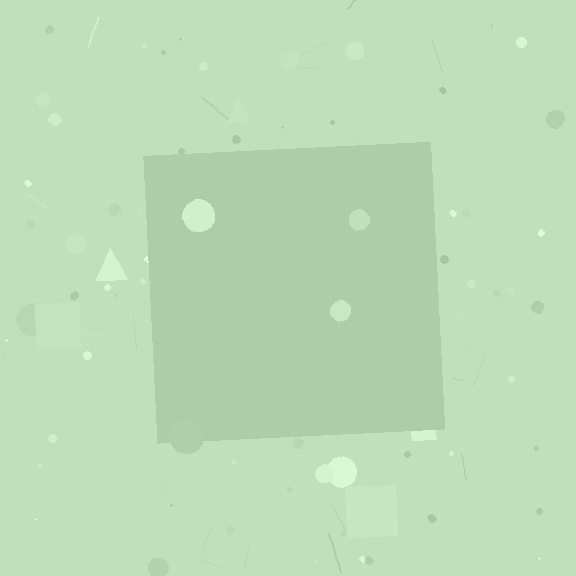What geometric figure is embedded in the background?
A square is embedded in the background.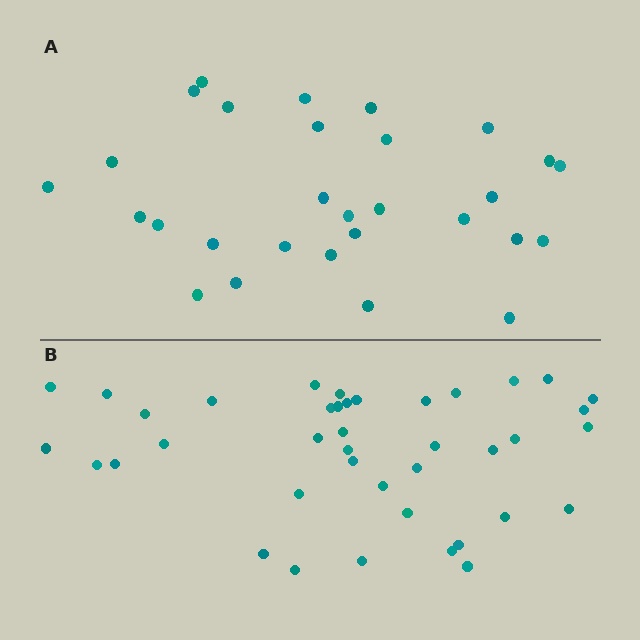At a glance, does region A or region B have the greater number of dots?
Region B (the bottom region) has more dots.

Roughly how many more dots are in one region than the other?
Region B has roughly 12 or so more dots than region A.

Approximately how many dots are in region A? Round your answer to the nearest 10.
About 30 dots. (The exact count is 29, which rounds to 30.)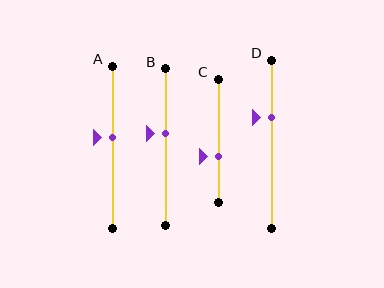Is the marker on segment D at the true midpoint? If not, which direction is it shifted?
No, the marker on segment D is shifted upward by about 16% of the segment length.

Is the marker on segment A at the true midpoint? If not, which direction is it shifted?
No, the marker on segment A is shifted upward by about 6% of the segment length.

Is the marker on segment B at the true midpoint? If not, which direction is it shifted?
No, the marker on segment B is shifted upward by about 9% of the segment length.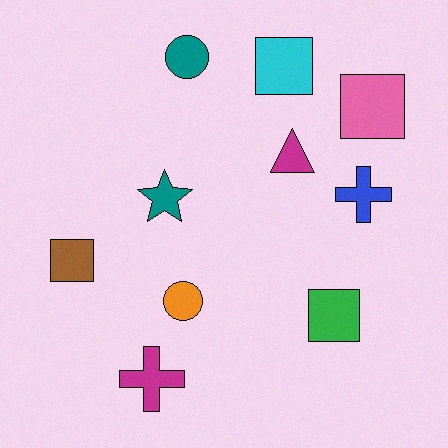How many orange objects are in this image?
There is 1 orange object.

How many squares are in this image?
There are 4 squares.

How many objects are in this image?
There are 10 objects.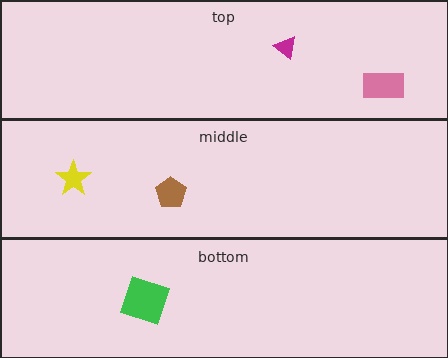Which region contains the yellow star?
The middle region.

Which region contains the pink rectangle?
The top region.